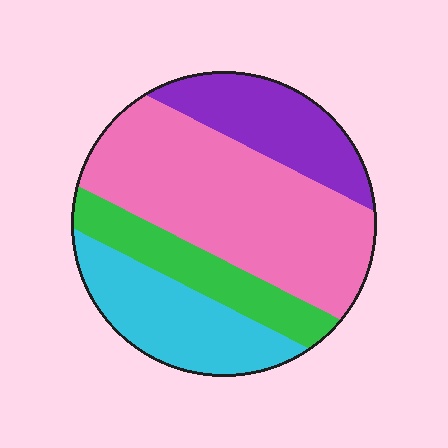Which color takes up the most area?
Pink, at roughly 45%.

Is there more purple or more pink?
Pink.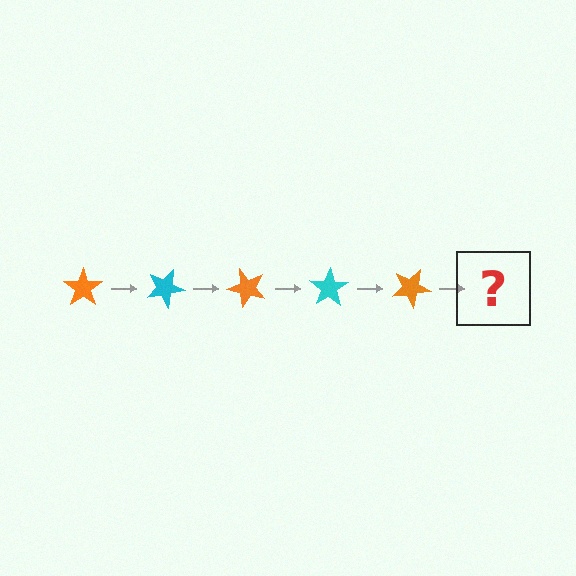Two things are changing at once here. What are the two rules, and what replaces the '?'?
The two rules are that it rotates 25 degrees each step and the color cycles through orange and cyan. The '?' should be a cyan star, rotated 125 degrees from the start.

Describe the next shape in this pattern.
It should be a cyan star, rotated 125 degrees from the start.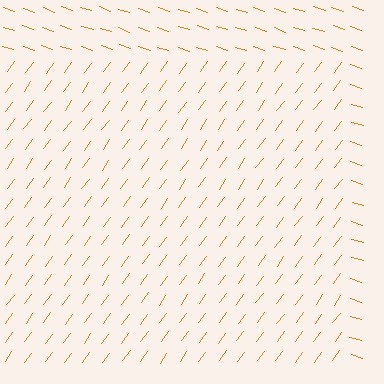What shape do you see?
I see a rectangle.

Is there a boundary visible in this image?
Yes, there is a texture boundary formed by a change in line orientation.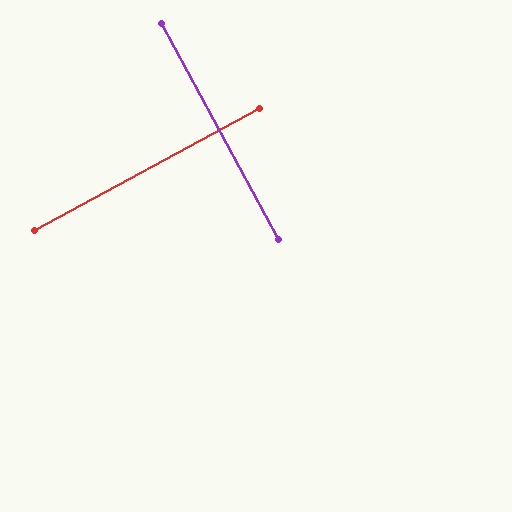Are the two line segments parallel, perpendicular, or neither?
Perpendicular — they meet at approximately 90°.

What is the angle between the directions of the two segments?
Approximately 90 degrees.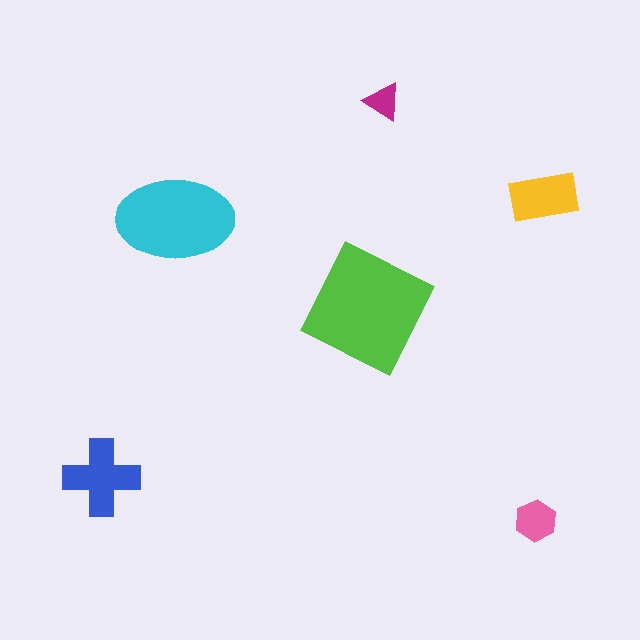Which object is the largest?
The lime square.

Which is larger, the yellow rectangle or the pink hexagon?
The yellow rectangle.